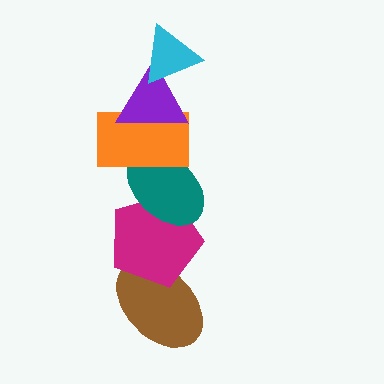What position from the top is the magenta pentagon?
The magenta pentagon is 5th from the top.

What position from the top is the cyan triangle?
The cyan triangle is 1st from the top.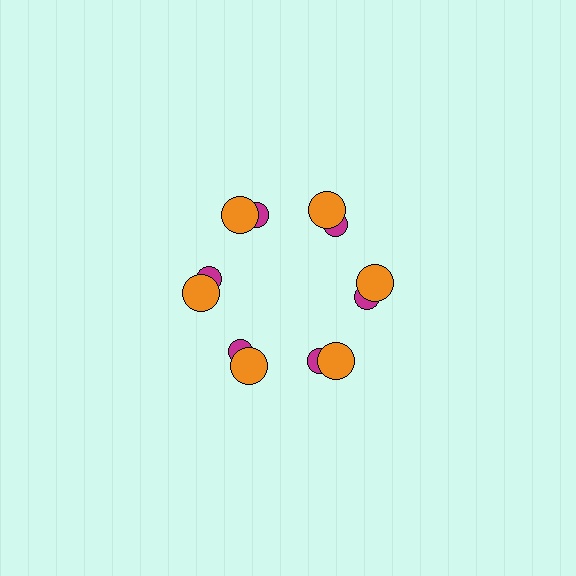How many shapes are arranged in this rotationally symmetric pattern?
There are 12 shapes, arranged in 6 groups of 2.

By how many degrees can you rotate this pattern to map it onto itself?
The pattern maps onto itself every 60 degrees of rotation.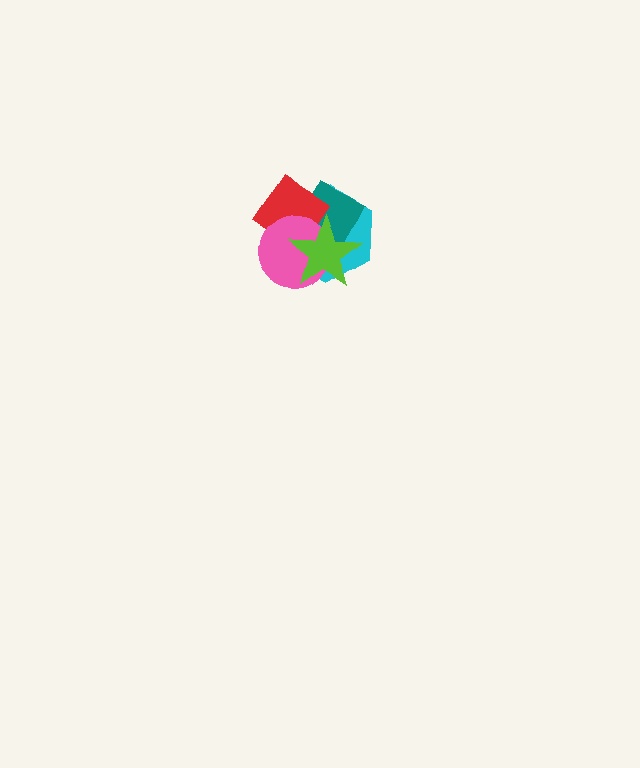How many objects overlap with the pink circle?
4 objects overlap with the pink circle.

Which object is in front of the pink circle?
The lime star is in front of the pink circle.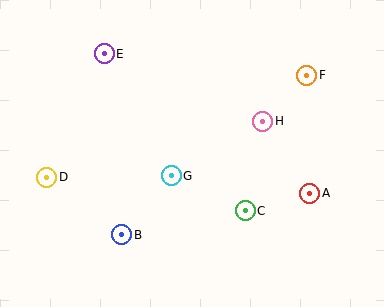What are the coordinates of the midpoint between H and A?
The midpoint between H and A is at (286, 157).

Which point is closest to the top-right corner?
Point F is closest to the top-right corner.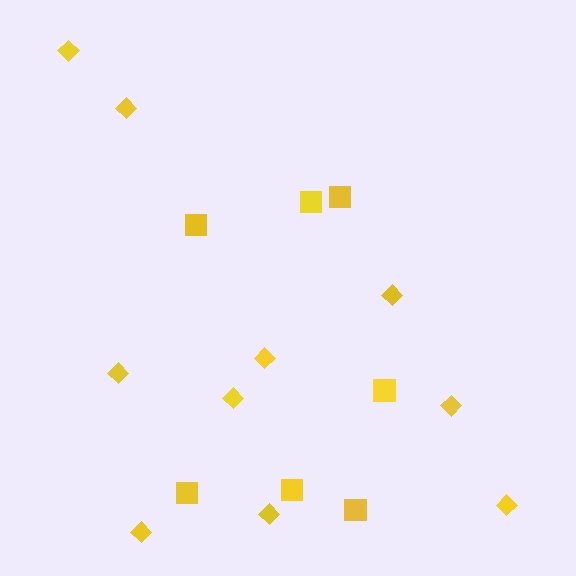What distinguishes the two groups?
There are 2 groups: one group of diamonds (10) and one group of squares (7).